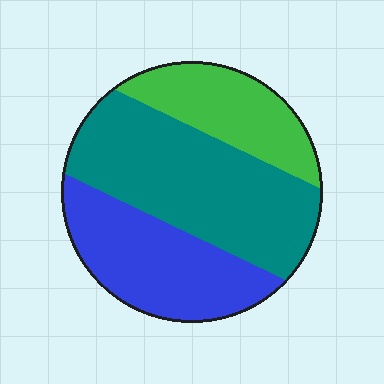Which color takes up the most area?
Teal, at roughly 45%.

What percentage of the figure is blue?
Blue covers roughly 30% of the figure.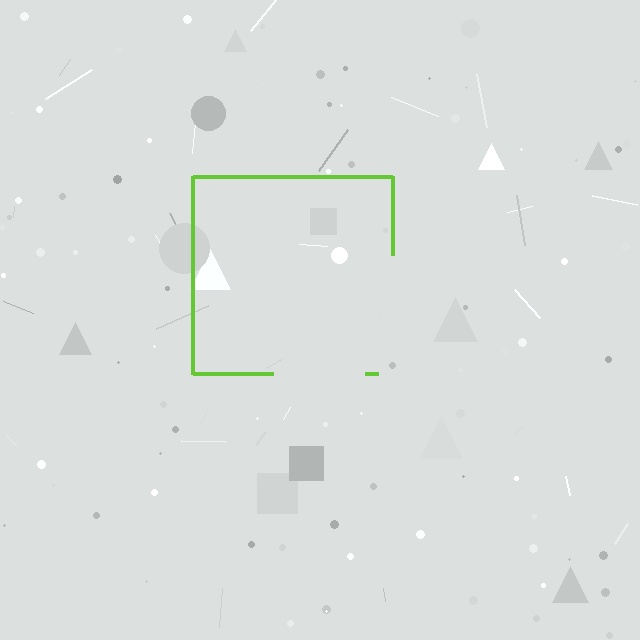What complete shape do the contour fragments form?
The contour fragments form a square.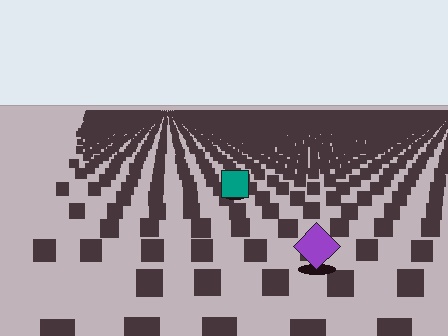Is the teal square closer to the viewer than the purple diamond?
No. The purple diamond is closer — you can tell from the texture gradient: the ground texture is coarser near it.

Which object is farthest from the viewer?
The teal square is farthest from the viewer. It appears smaller and the ground texture around it is denser.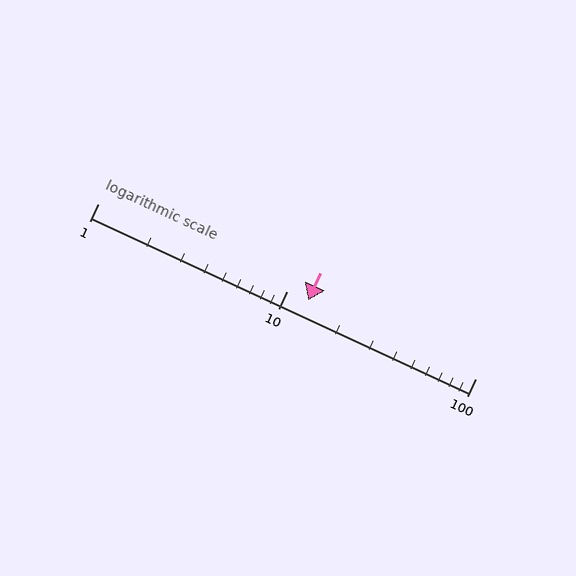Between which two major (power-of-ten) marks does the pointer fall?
The pointer is between 10 and 100.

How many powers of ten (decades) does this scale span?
The scale spans 2 decades, from 1 to 100.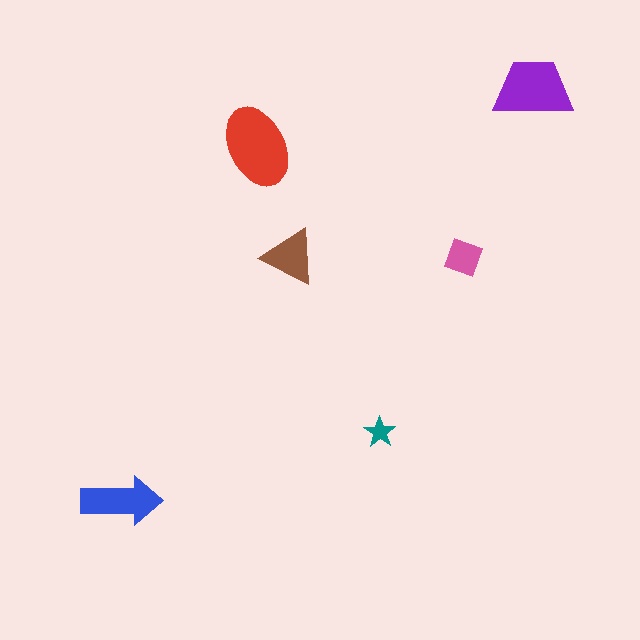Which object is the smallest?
The teal star.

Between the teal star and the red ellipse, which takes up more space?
The red ellipse.